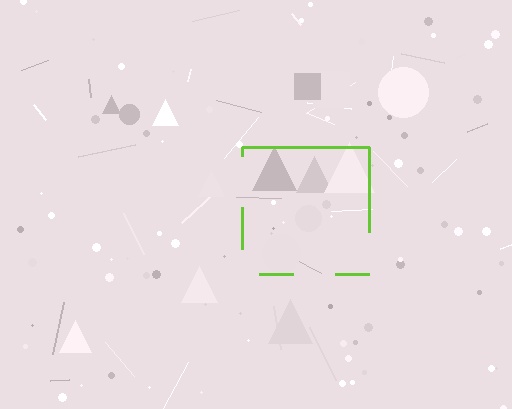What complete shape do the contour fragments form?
The contour fragments form a square.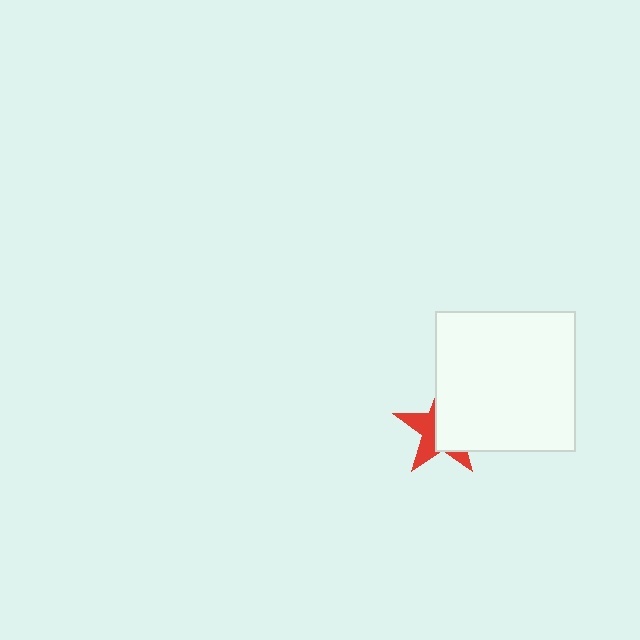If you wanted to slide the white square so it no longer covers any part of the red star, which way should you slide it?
Slide it right — that is the most direct way to separate the two shapes.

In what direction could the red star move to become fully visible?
The red star could move left. That would shift it out from behind the white square entirely.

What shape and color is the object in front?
The object in front is a white square.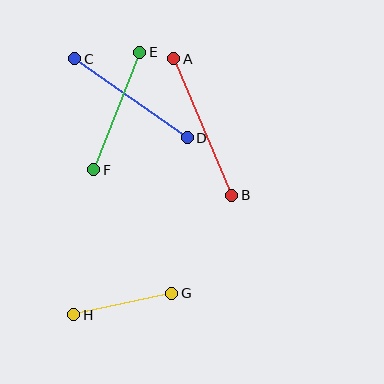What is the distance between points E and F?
The distance is approximately 126 pixels.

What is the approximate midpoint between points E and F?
The midpoint is at approximately (117, 111) pixels.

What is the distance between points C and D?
The distance is approximately 137 pixels.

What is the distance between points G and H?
The distance is approximately 100 pixels.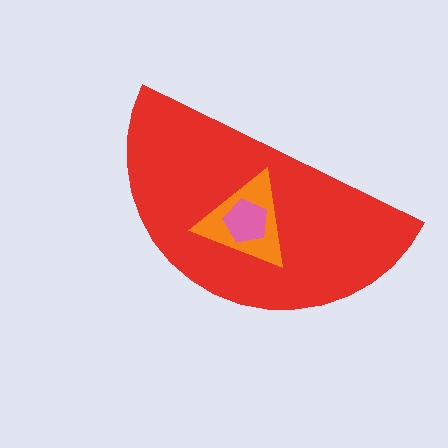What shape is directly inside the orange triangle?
The pink pentagon.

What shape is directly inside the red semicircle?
The orange triangle.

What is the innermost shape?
The pink pentagon.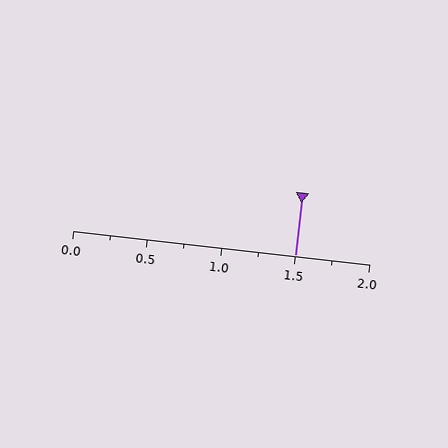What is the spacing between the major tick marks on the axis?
The major ticks are spaced 0.5 apart.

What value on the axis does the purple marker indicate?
The marker indicates approximately 1.5.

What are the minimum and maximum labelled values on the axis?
The axis runs from 0.0 to 2.0.